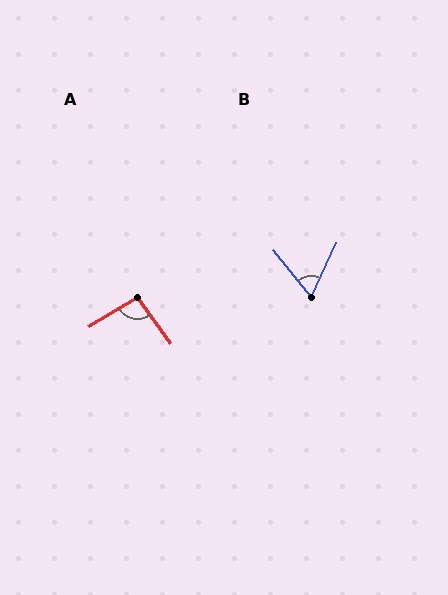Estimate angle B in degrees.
Approximately 64 degrees.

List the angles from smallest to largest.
B (64°), A (95°).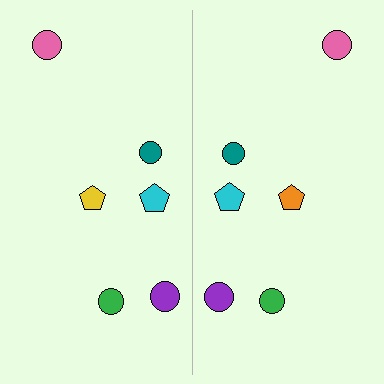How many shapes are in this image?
There are 12 shapes in this image.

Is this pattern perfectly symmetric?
No, the pattern is not perfectly symmetric. The orange pentagon on the right side breaks the symmetry — its mirror counterpart is yellow.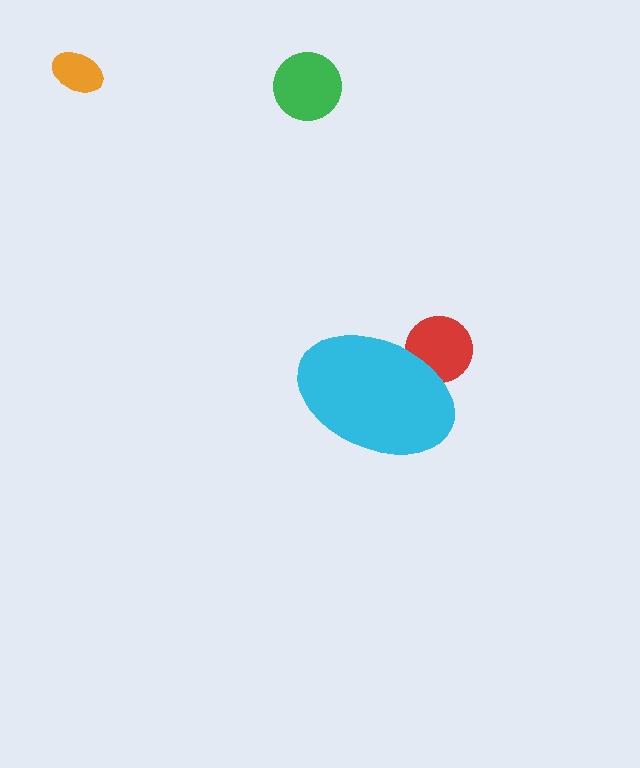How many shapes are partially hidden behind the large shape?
1 shape is partially hidden.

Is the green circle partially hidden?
No, the green circle is fully visible.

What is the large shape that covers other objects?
A cyan ellipse.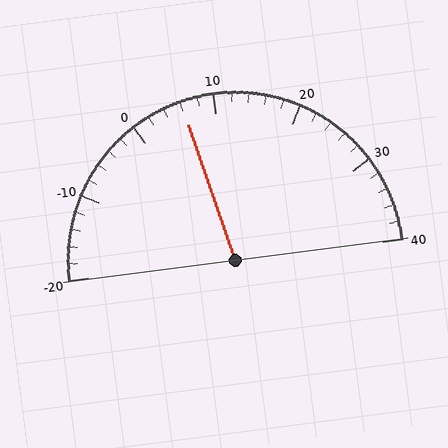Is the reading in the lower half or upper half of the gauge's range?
The reading is in the lower half of the range (-20 to 40).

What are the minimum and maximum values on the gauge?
The gauge ranges from -20 to 40.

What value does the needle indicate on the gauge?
The needle indicates approximately 6.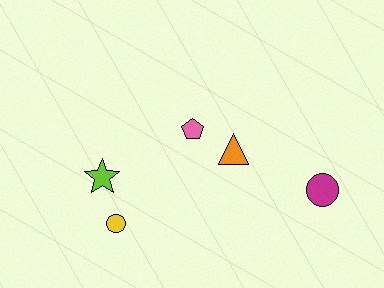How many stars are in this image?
There is 1 star.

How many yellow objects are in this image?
There is 1 yellow object.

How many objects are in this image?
There are 5 objects.